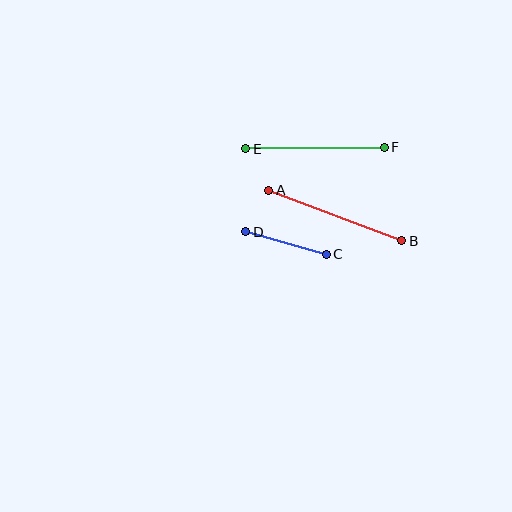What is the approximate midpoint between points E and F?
The midpoint is at approximately (315, 148) pixels.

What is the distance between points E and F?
The distance is approximately 138 pixels.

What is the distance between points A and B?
The distance is approximately 142 pixels.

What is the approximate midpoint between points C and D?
The midpoint is at approximately (286, 243) pixels.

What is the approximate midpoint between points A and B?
The midpoint is at approximately (335, 216) pixels.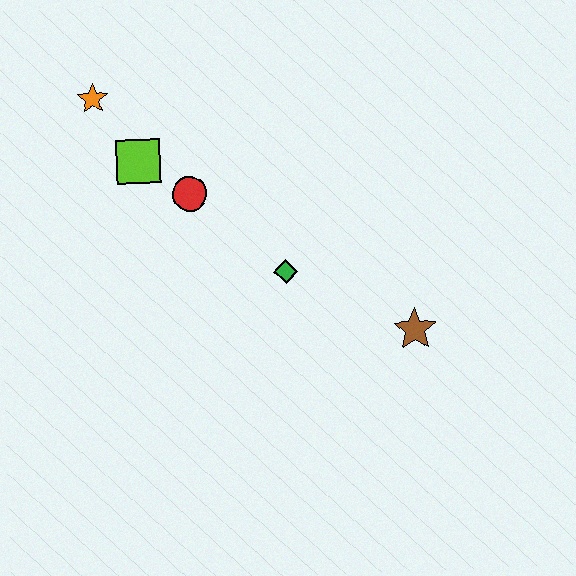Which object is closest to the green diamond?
The red circle is closest to the green diamond.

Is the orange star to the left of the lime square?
Yes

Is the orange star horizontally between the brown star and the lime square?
No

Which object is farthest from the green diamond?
The orange star is farthest from the green diamond.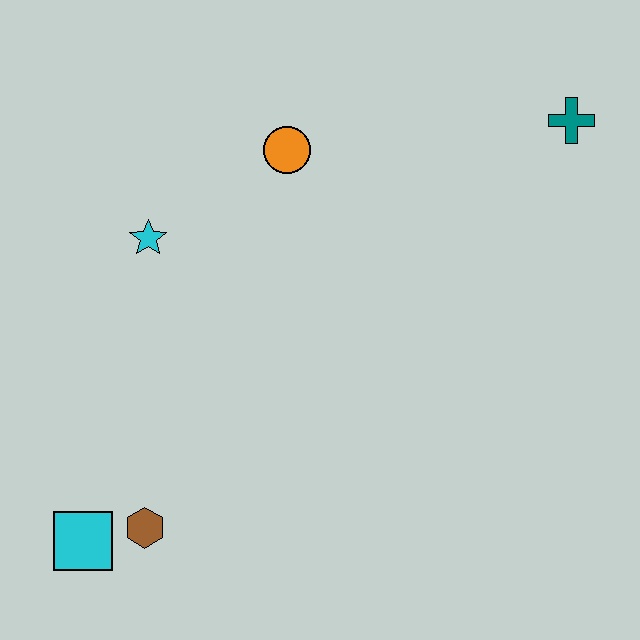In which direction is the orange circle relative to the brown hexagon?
The orange circle is above the brown hexagon.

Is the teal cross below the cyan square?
No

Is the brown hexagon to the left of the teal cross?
Yes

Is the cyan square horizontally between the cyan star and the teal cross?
No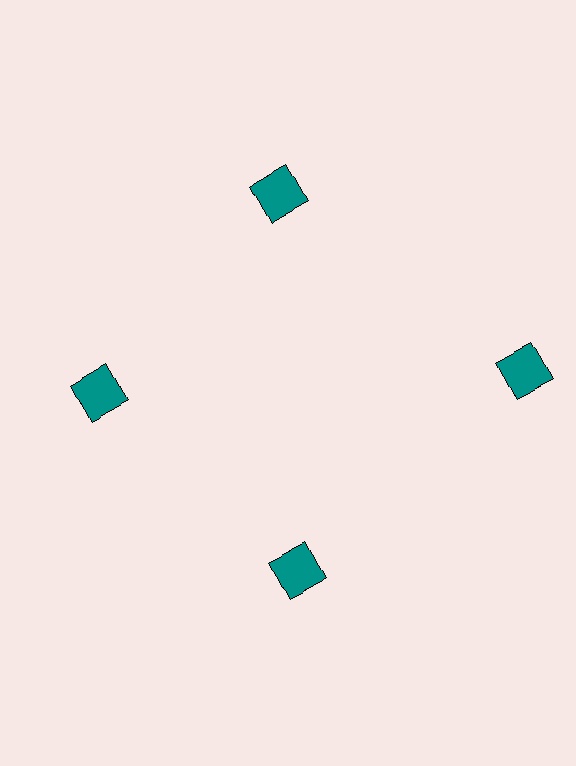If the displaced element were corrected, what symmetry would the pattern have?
It would have 4-fold rotational symmetry — the pattern would map onto itself every 90 degrees.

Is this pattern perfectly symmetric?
No. The 4 teal squares are arranged in a ring, but one element near the 3 o'clock position is pushed outward from the center, breaking the 4-fold rotational symmetry.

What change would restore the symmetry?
The symmetry would be restored by moving it inward, back onto the ring so that all 4 squares sit at equal angles and equal distance from the center.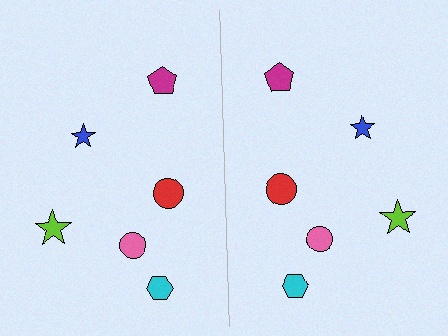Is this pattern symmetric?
Yes, this pattern has bilateral (reflection) symmetry.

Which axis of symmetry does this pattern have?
The pattern has a vertical axis of symmetry running through the center of the image.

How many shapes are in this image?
There are 12 shapes in this image.